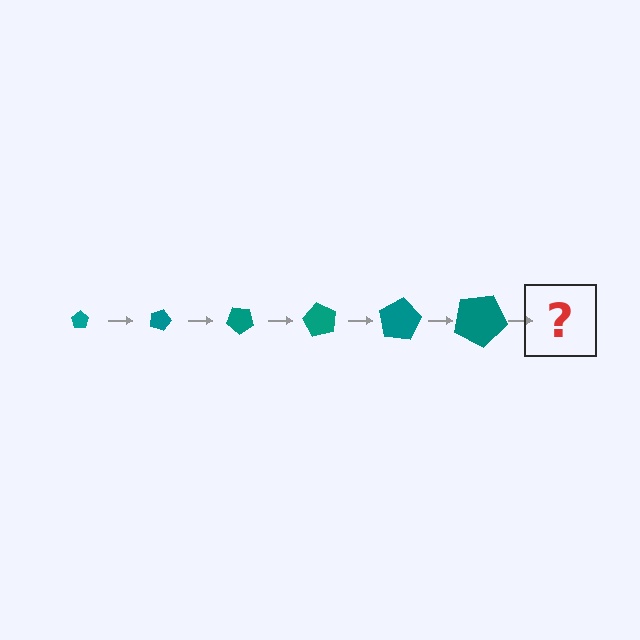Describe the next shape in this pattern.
It should be a pentagon, larger than the previous one and rotated 120 degrees from the start.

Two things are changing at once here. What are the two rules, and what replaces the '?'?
The two rules are that the pentagon grows larger each step and it rotates 20 degrees each step. The '?' should be a pentagon, larger than the previous one and rotated 120 degrees from the start.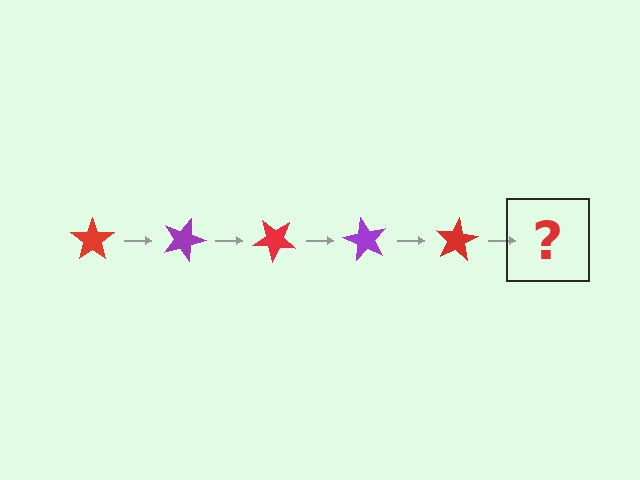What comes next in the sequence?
The next element should be a purple star, rotated 100 degrees from the start.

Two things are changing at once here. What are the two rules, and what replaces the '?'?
The two rules are that it rotates 20 degrees each step and the color cycles through red and purple. The '?' should be a purple star, rotated 100 degrees from the start.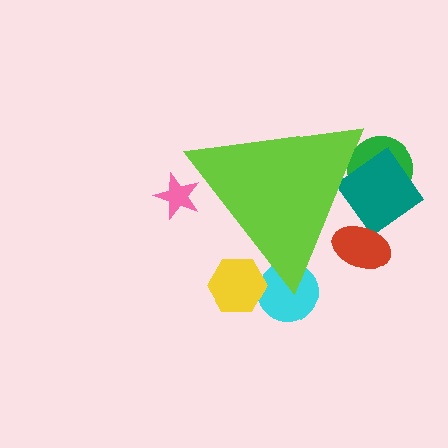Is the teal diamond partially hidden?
Yes, the teal diamond is partially hidden behind the lime triangle.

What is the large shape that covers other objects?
A lime triangle.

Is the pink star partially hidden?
Yes, the pink star is partially hidden behind the lime triangle.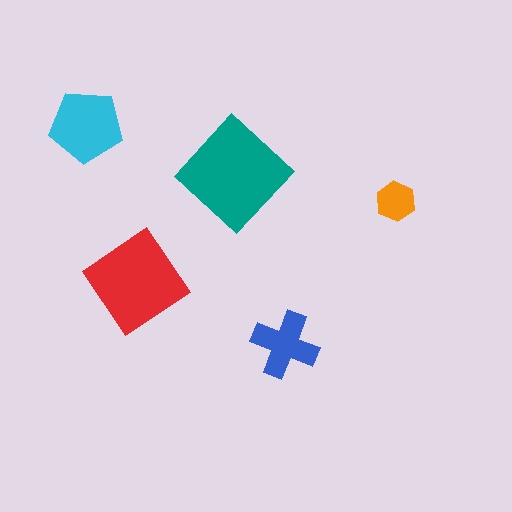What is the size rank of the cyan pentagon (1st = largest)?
3rd.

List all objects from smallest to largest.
The orange hexagon, the blue cross, the cyan pentagon, the red diamond, the teal diamond.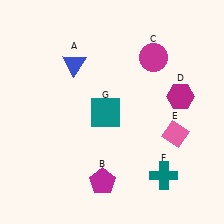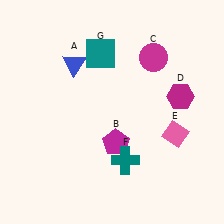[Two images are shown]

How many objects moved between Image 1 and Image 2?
3 objects moved between the two images.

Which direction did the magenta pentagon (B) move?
The magenta pentagon (B) moved up.